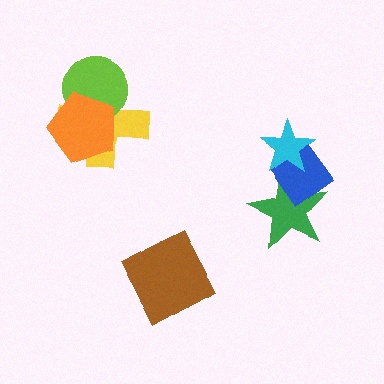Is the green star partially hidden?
Yes, it is partially covered by another shape.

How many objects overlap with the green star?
2 objects overlap with the green star.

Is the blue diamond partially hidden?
Yes, it is partially covered by another shape.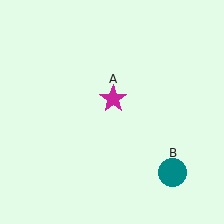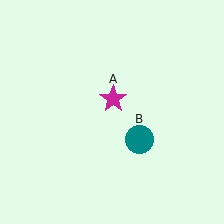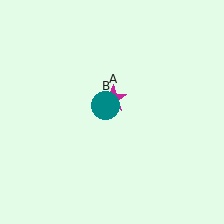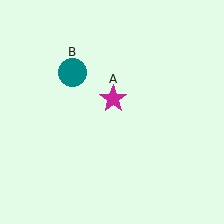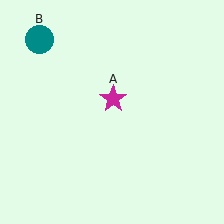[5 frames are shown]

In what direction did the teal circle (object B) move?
The teal circle (object B) moved up and to the left.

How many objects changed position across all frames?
1 object changed position: teal circle (object B).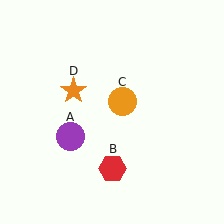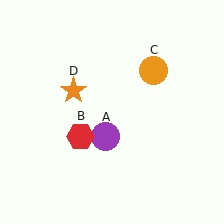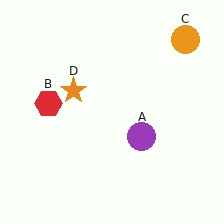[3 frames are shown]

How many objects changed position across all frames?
3 objects changed position: purple circle (object A), red hexagon (object B), orange circle (object C).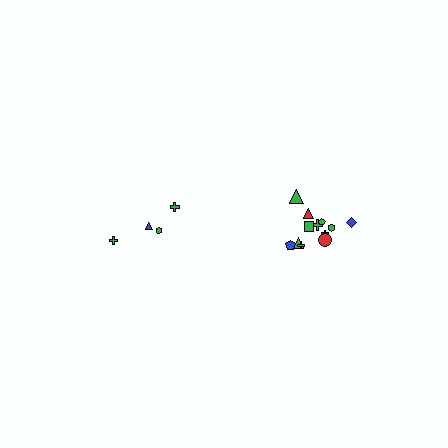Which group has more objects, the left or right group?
The right group.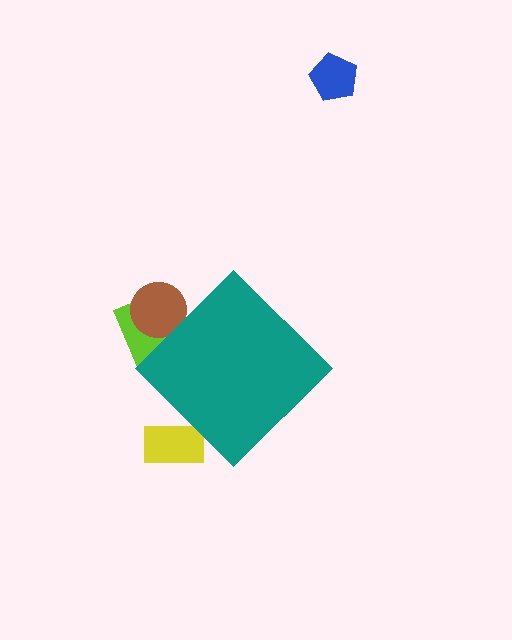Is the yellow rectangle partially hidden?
Yes, the yellow rectangle is partially hidden behind the teal diamond.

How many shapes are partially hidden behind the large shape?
3 shapes are partially hidden.